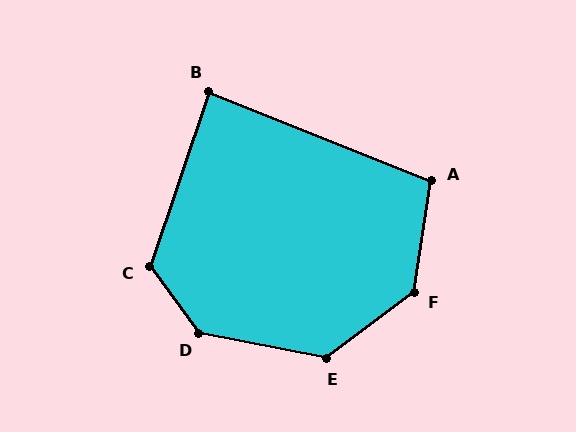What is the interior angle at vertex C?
Approximately 125 degrees (obtuse).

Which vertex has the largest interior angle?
D, at approximately 137 degrees.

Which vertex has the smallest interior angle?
B, at approximately 87 degrees.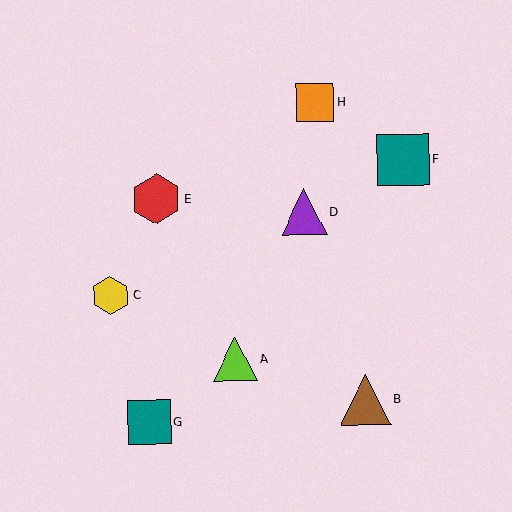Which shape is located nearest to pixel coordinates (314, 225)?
The purple triangle (labeled D) at (304, 212) is nearest to that location.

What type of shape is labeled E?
Shape E is a red hexagon.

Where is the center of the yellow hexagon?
The center of the yellow hexagon is at (111, 296).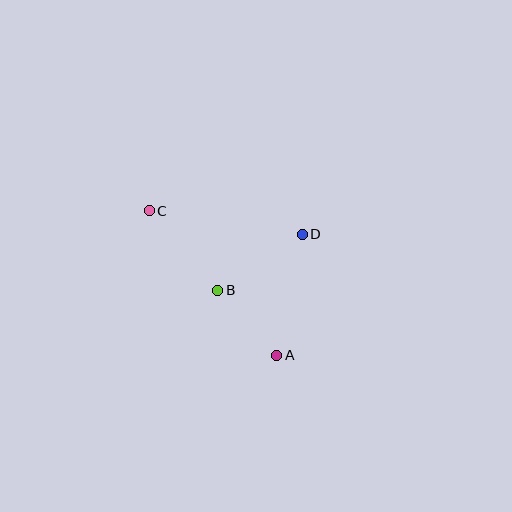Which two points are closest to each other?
Points A and B are closest to each other.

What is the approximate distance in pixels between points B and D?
The distance between B and D is approximately 101 pixels.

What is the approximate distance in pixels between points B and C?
The distance between B and C is approximately 105 pixels.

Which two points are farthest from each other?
Points A and C are farthest from each other.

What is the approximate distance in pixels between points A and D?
The distance between A and D is approximately 124 pixels.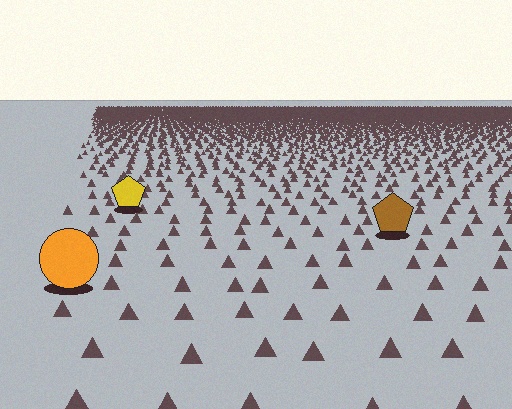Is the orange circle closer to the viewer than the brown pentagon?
Yes. The orange circle is closer — you can tell from the texture gradient: the ground texture is coarser near it.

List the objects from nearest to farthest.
From nearest to farthest: the orange circle, the brown pentagon, the yellow pentagon.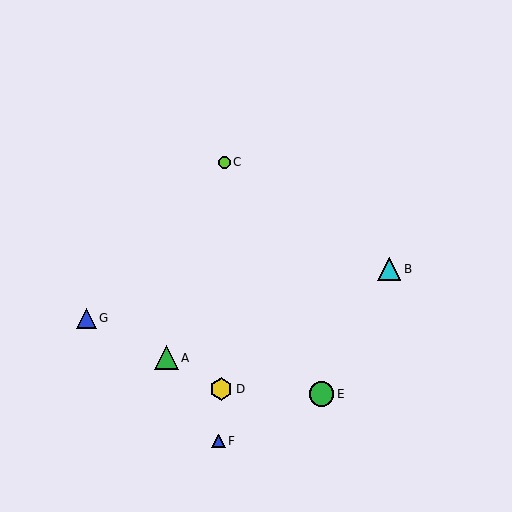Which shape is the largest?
The green circle (labeled E) is the largest.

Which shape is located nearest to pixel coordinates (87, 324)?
The blue triangle (labeled G) at (87, 318) is nearest to that location.